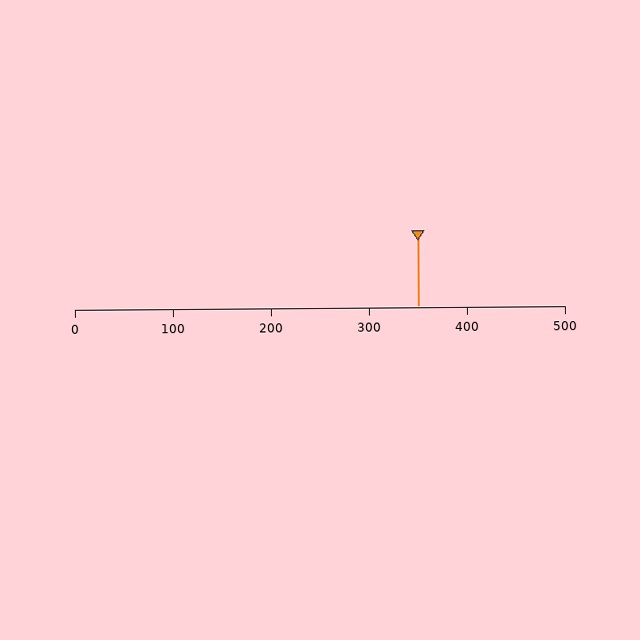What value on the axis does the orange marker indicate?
The marker indicates approximately 350.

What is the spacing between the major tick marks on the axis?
The major ticks are spaced 100 apart.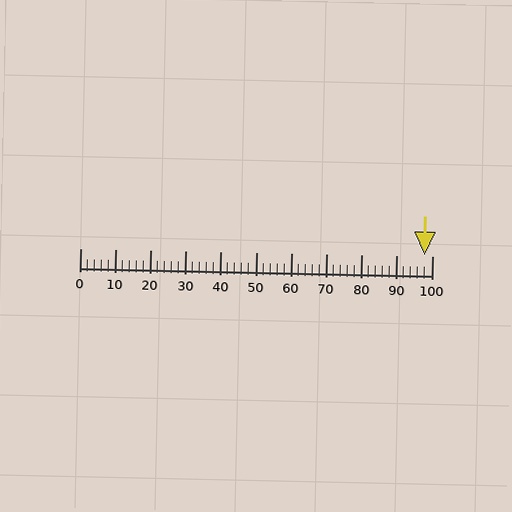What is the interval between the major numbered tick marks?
The major tick marks are spaced 10 units apart.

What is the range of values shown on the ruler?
The ruler shows values from 0 to 100.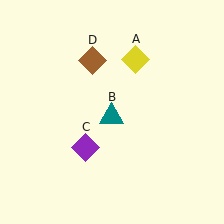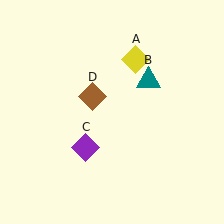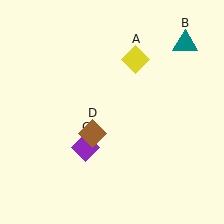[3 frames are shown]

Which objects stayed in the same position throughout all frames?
Yellow diamond (object A) and purple diamond (object C) remained stationary.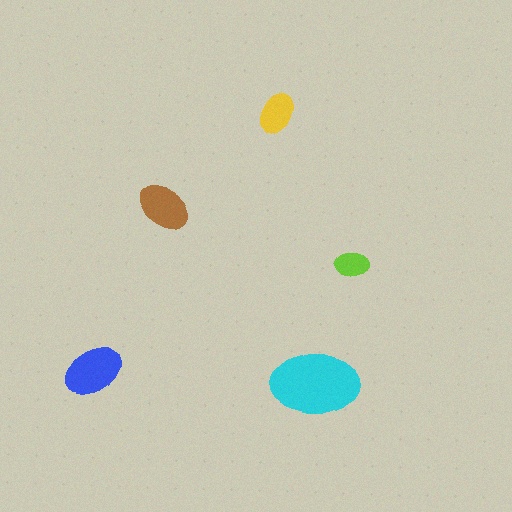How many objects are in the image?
There are 5 objects in the image.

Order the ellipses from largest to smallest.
the cyan one, the blue one, the brown one, the yellow one, the lime one.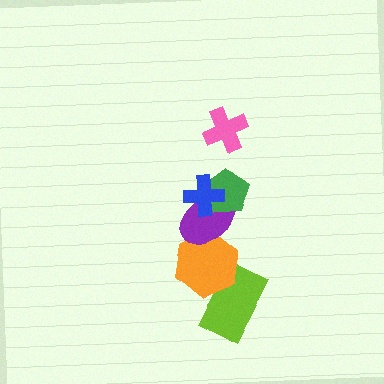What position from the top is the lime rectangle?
The lime rectangle is 6th from the top.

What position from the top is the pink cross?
The pink cross is 1st from the top.